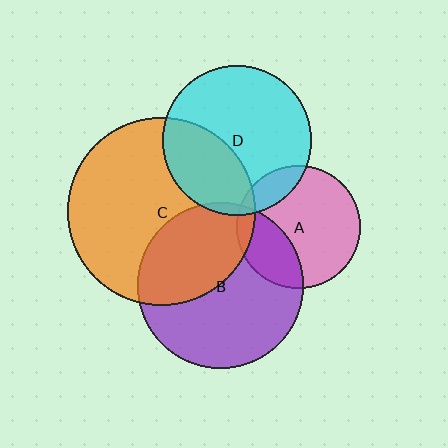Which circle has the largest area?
Circle C (orange).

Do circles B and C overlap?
Yes.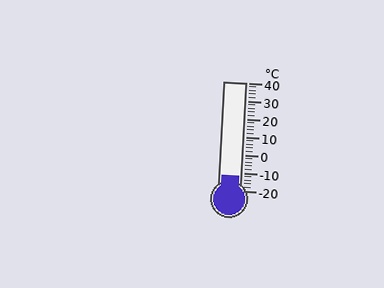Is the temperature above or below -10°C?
The temperature is below -10°C.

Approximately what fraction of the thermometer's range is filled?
The thermometer is filled to approximately 15% of its range.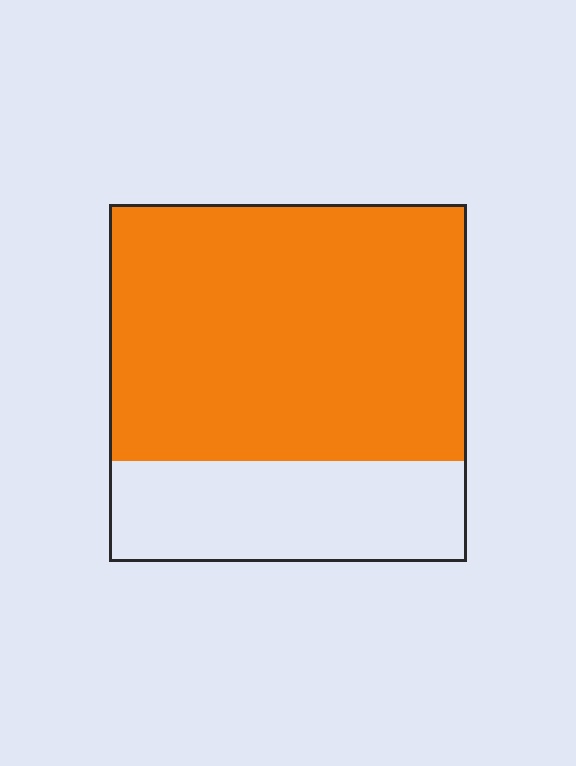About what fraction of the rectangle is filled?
About three quarters (3/4).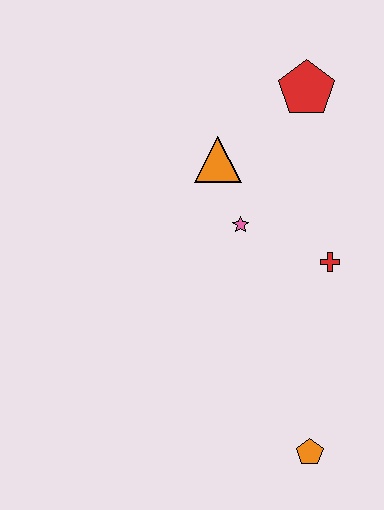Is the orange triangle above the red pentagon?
No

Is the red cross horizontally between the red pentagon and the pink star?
No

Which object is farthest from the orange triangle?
The orange pentagon is farthest from the orange triangle.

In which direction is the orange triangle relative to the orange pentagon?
The orange triangle is above the orange pentagon.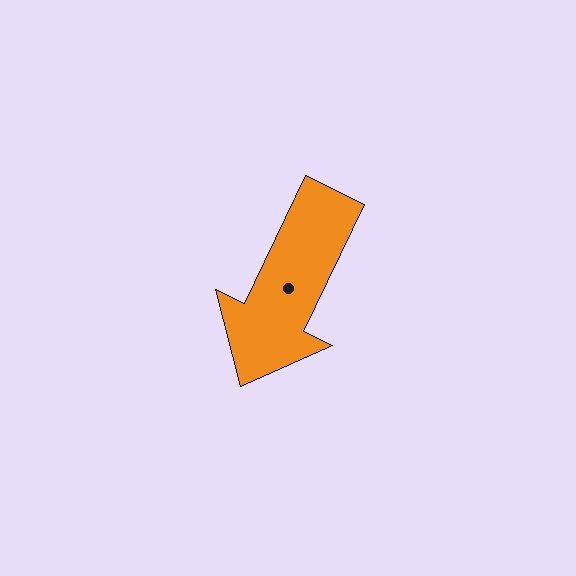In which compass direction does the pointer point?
Southwest.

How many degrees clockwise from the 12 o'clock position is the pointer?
Approximately 206 degrees.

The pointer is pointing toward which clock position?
Roughly 7 o'clock.